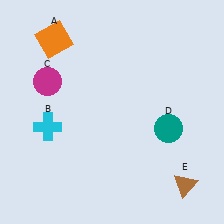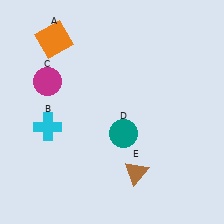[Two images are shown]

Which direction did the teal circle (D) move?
The teal circle (D) moved left.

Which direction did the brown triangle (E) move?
The brown triangle (E) moved left.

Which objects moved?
The objects that moved are: the teal circle (D), the brown triangle (E).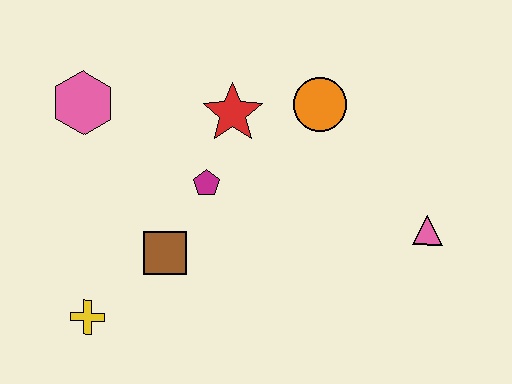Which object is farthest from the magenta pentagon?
The pink triangle is farthest from the magenta pentagon.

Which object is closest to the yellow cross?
The brown square is closest to the yellow cross.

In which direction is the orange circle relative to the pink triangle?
The orange circle is above the pink triangle.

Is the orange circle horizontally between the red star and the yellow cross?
No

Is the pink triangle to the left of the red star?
No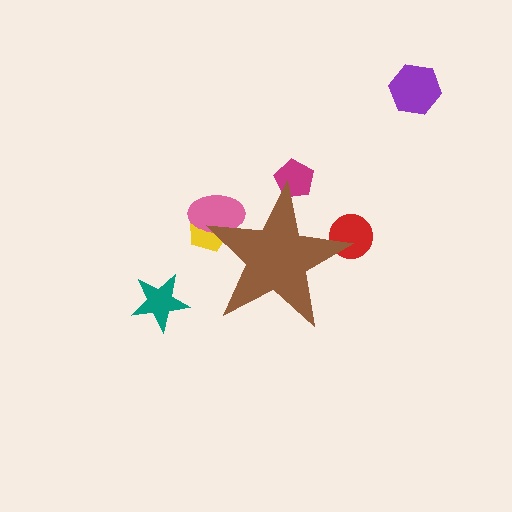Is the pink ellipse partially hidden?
Yes, the pink ellipse is partially hidden behind the brown star.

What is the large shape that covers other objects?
A brown star.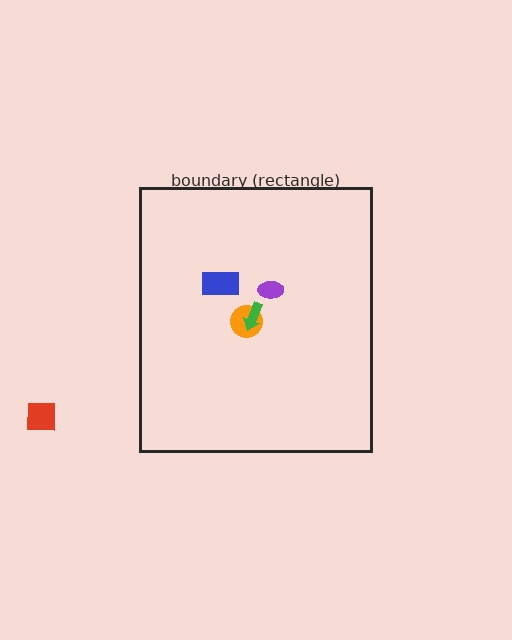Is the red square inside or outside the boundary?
Outside.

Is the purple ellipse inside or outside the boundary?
Inside.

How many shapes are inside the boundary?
4 inside, 1 outside.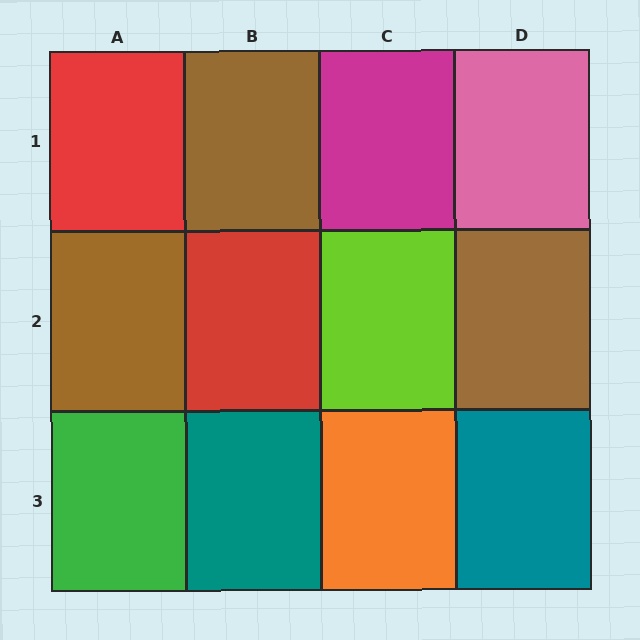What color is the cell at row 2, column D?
Brown.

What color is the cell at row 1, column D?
Pink.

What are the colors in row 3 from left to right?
Green, teal, orange, teal.